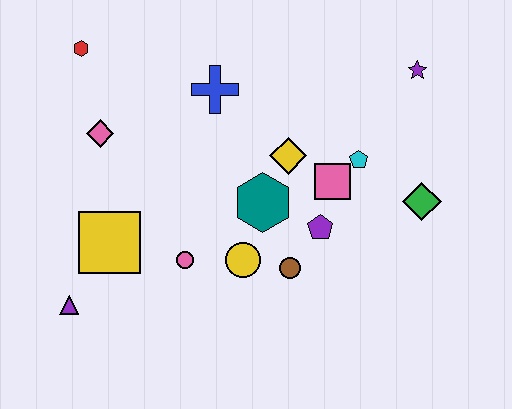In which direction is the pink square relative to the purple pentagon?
The pink square is above the purple pentagon.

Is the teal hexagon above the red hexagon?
No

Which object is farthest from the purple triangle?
The purple star is farthest from the purple triangle.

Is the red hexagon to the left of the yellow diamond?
Yes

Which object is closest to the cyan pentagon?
The pink square is closest to the cyan pentagon.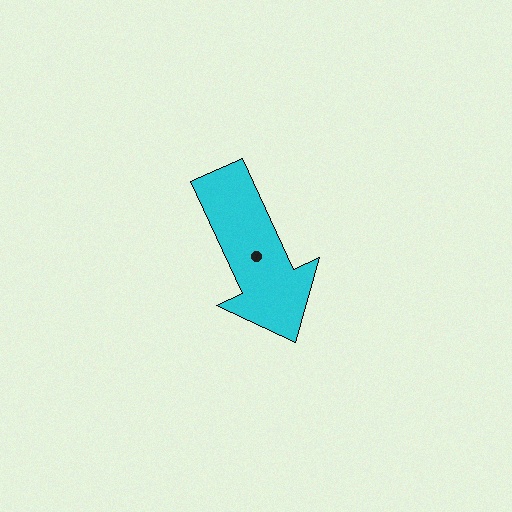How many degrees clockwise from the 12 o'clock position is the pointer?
Approximately 155 degrees.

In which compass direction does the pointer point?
Southeast.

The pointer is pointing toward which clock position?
Roughly 5 o'clock.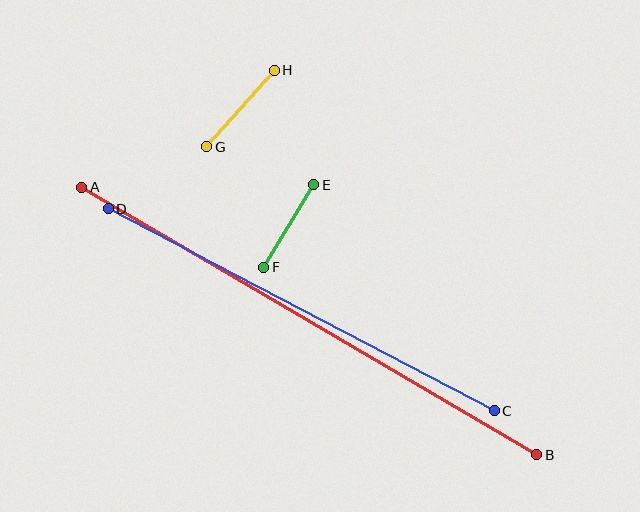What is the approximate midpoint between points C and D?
The midpoint is at approximately (301, 310) pixels.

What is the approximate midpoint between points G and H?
The midpoint is at approximately (241, 109) pixels.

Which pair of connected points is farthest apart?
Points A and B are farthest apart.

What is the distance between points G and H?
The distance is approximately 102 pixels.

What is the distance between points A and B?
The distance is approximately 528 pixels.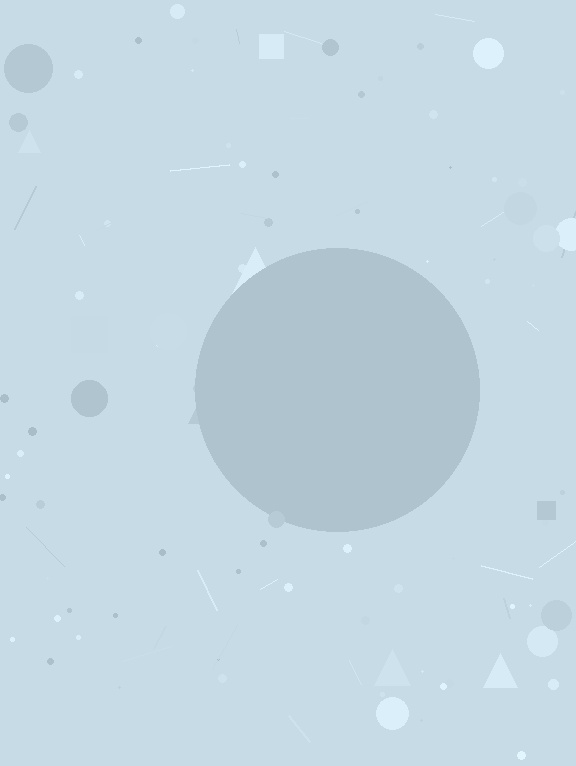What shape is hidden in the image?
A circle is hidden in the image.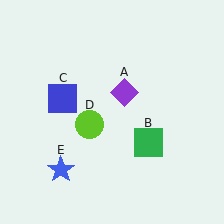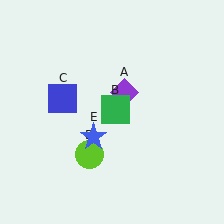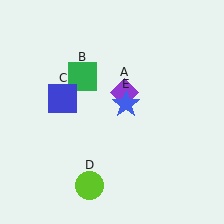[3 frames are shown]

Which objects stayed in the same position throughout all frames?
Purple diamond (object A) and blue square (object C) remained stationary.